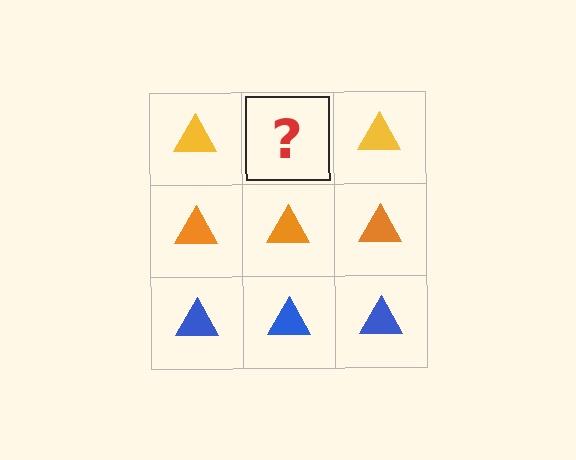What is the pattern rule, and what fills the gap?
The rule is that each row has a consistent color. The gap should be filled with a yellow triangle.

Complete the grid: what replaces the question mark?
The question mark should be replaced with a yellow triangle.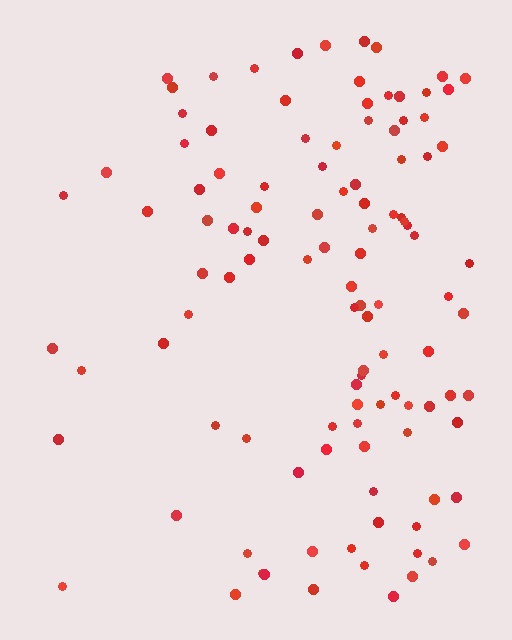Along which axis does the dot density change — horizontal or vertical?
Horizontal.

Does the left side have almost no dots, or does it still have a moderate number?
Still a moderate number, just noticeably fewer than the right.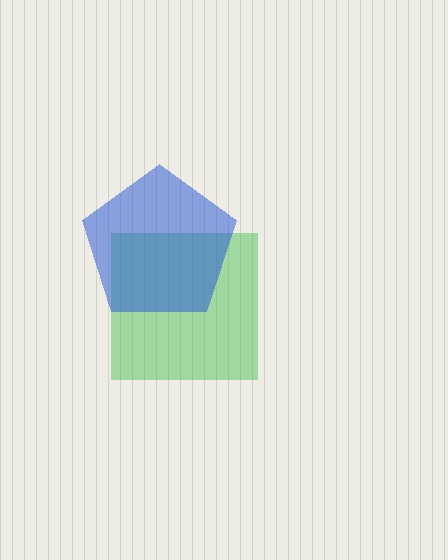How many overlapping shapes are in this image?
There are 2 overlapping shapes in the image.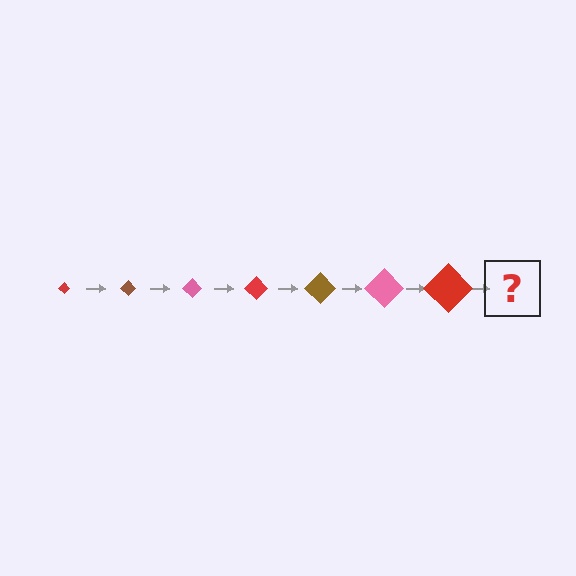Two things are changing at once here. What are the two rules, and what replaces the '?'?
The two rules are that the diamond grows larger each step and the color cycles through red, brown, and pink. The '?' should be a brown diamond, larger than the previous one.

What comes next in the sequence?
The next element should be a brown diamond, larger than the previous one.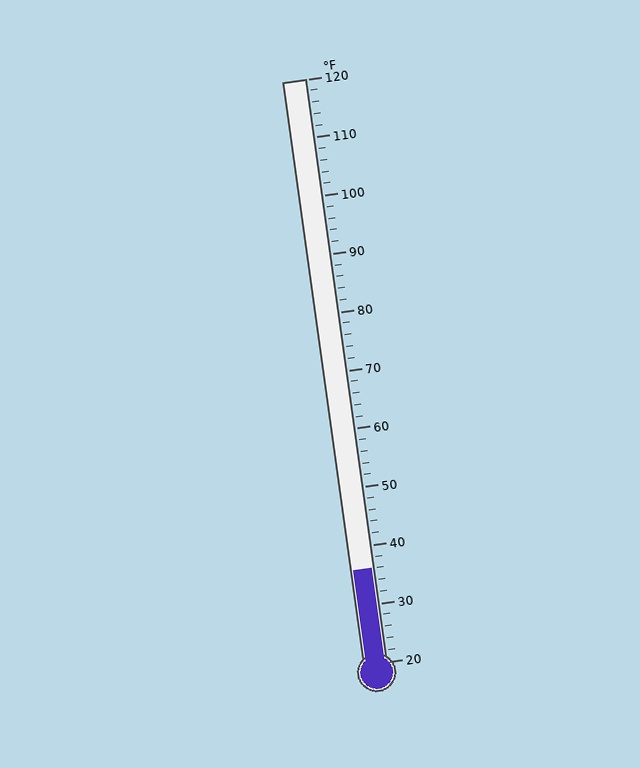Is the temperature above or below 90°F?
The temperature is below 90°F.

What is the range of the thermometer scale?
The thermometer scale ranges from 20°F to 120°F.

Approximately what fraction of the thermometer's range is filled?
The thermometer is filled to approximately 15% of its range.